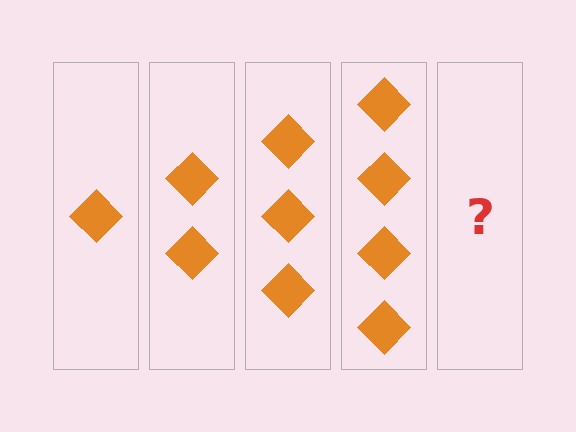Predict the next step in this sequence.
The next step is 5 diamonds.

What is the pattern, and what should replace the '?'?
The pattern is that each step adds one more diamond. The '?' should be 5 diamonds.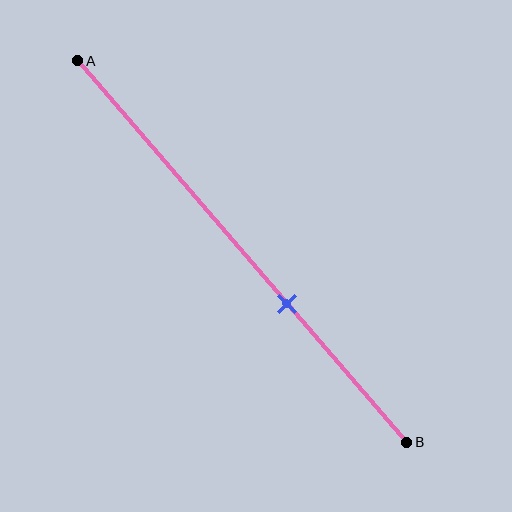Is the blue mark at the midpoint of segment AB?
No, the mark is at about 65% from A, not at the 50% midpoint.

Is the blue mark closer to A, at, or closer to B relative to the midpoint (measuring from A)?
The blue mark is closer to point B than the midpoint of segment AB.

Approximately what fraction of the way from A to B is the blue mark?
The blue mark is approximately 65% of the way from A to B.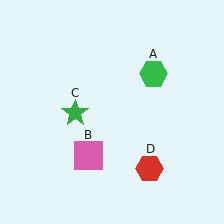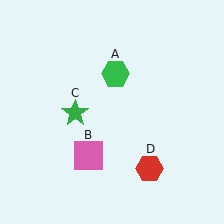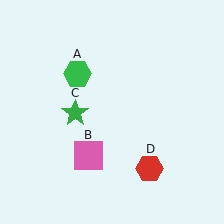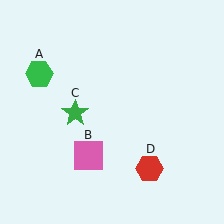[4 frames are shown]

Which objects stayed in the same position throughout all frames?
Pink square (object B) and green star (object C) and red hexagon (object D) remained stationary.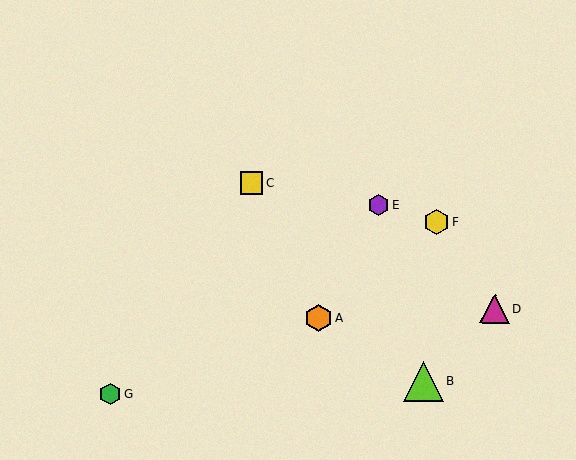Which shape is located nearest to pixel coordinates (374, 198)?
The purple hexagon (labeled E) at (378, 205) is nearest to that location.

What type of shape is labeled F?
Shape F is a yellow hexagon.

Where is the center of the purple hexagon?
The center of the purple hexagon is at (378, 205).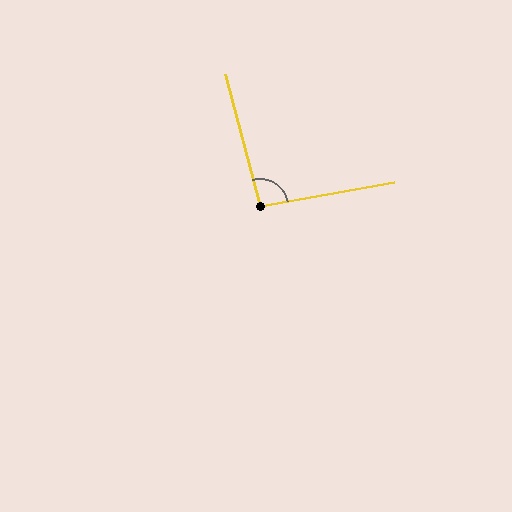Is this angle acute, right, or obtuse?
It is approximately a right angle.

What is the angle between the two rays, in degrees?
Approximately 95 degrees.